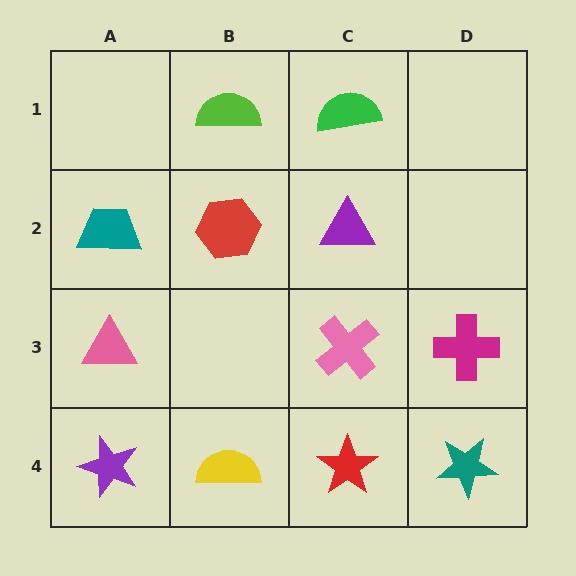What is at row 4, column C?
A red star.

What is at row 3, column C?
A pink cross.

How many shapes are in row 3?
3 shapes.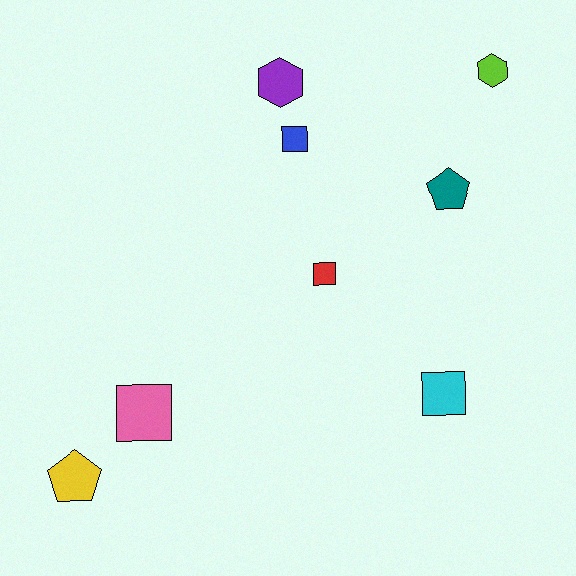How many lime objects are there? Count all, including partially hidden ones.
There is 1 lime object.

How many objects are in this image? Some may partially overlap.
There are 8 objects.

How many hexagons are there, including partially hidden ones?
There are 2 hexagons.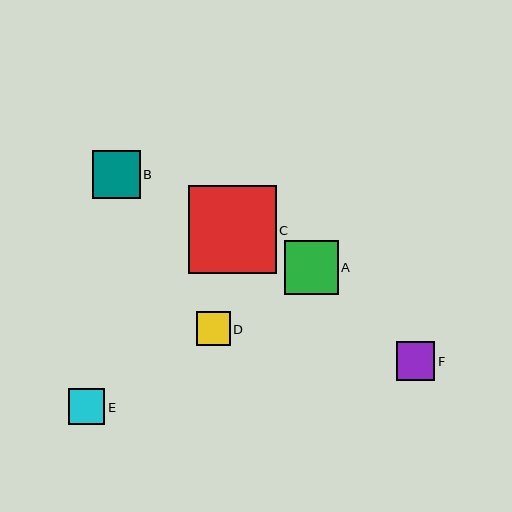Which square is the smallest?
Square D is the smallest with a size of approximately 34 pixels.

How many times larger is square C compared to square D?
Square C is approximately 2.6 times the size of square D.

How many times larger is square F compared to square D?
Square F is approximately 1.1 times the size of square D.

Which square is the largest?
Square C is the largest with a size of approximately 88 pixels.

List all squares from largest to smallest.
From largest to smallest: C, A, B, F, E, D.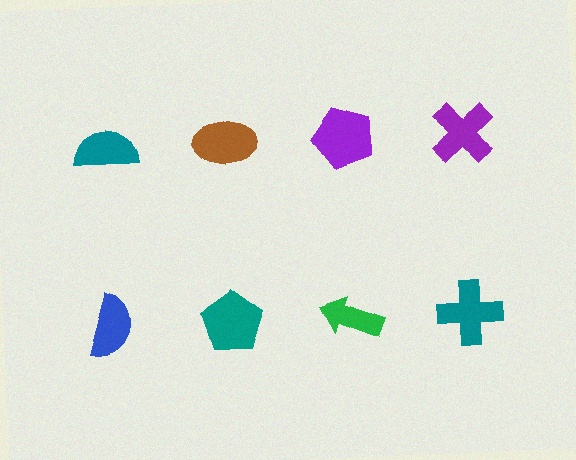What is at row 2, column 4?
A teal cross.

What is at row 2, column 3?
A green arrow.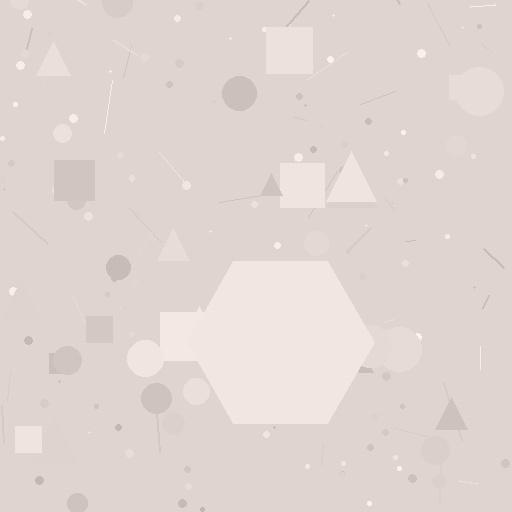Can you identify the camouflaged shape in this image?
The camouflaged shape is a hexagon.